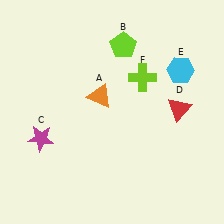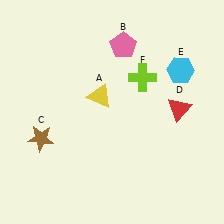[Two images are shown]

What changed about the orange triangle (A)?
In Image 1, A is orange. In Image 2, it changed to yellow.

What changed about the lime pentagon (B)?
In Image 1, B is lime. In Image 2, it changed to pink.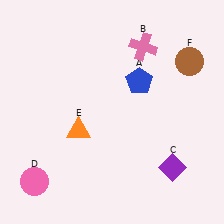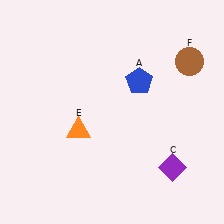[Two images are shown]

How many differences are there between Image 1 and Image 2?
There are 2 differences between the two images.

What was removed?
The pink cross (B), the pink circle (D) were removed in Image 2.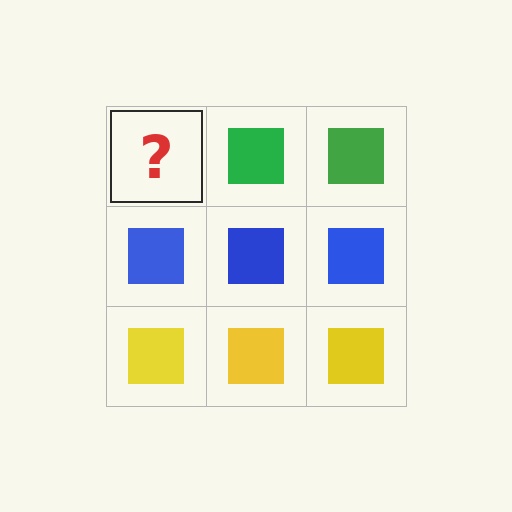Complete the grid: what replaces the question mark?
The question mark should be replaced with a green square.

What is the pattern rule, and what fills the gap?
The rule is that each row has a consistent color. The gap should be filled with a green square.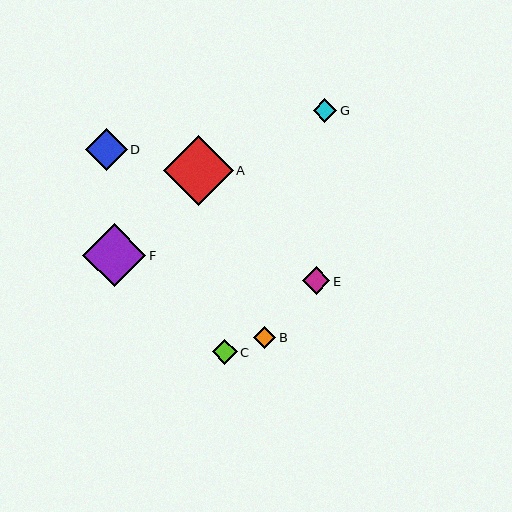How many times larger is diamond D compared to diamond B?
Diamond D is approximately 1.9 times the size of diamond B.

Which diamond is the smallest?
Diamond B is the smallest with a size of approximately 22 pixels.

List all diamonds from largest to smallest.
From largest to smallest: A, F, D, E, C, G, B.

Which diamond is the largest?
Diamond A is the largest with a size of approximately 70 pixels.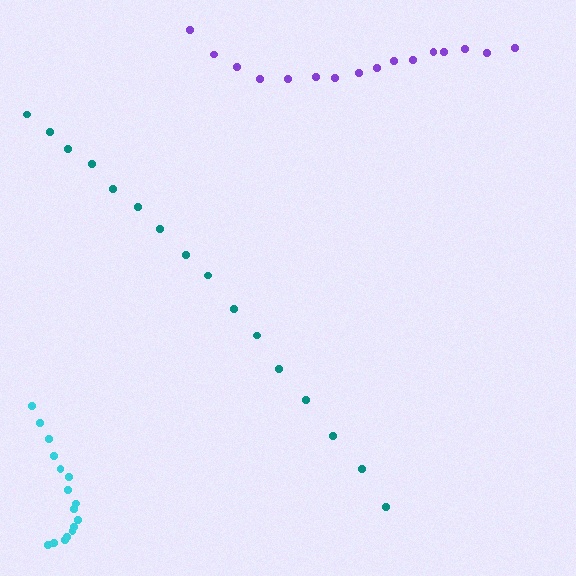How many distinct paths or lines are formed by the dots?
There are 3 distinct paths.